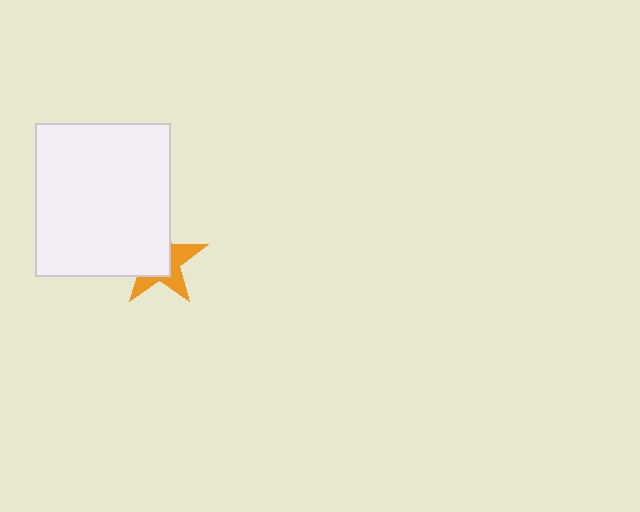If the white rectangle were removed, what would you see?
You would see the complete orange star.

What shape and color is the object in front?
The object in front is a white rectangle.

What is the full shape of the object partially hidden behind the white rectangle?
The partially hidden object is an orange star.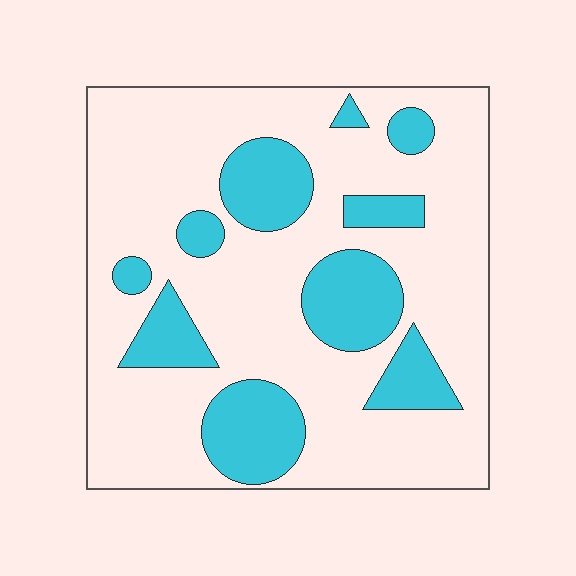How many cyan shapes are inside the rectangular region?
10.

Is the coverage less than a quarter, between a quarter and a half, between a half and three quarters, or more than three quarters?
Between a quarter and a half.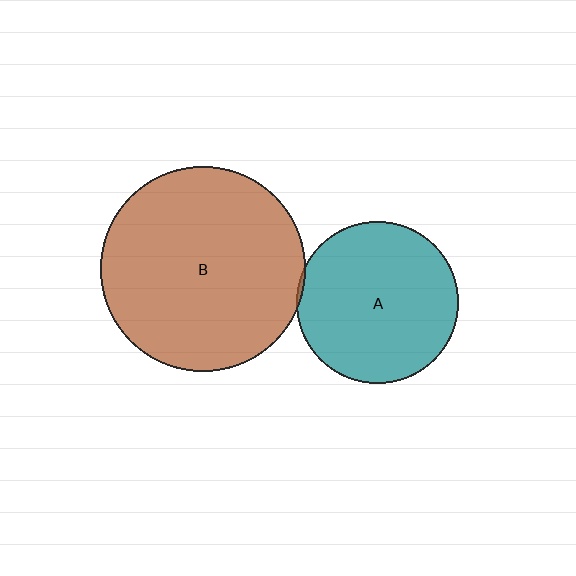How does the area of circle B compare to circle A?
Approximately 1.6 times.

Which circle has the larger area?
Circle B (brown).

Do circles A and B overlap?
Yes.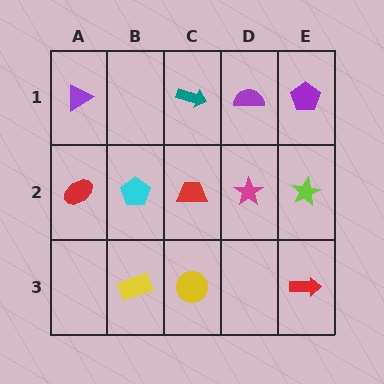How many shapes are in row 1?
4 shapes.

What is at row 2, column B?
A cyan pentagon.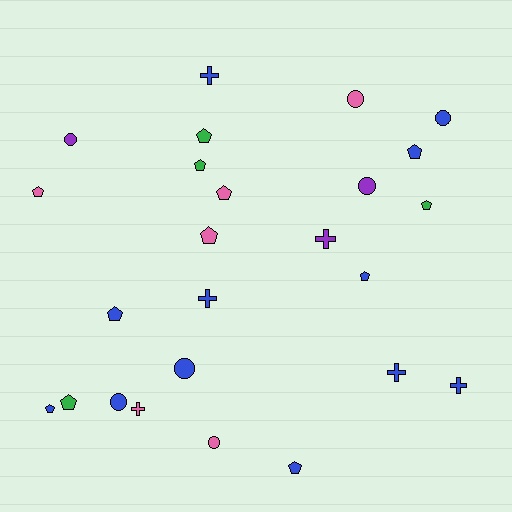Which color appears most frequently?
Blue, with 12 objects.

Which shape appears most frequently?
Pentagon, with 12 objects.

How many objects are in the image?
There are 25 objects.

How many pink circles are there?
There are 2 pink circles.